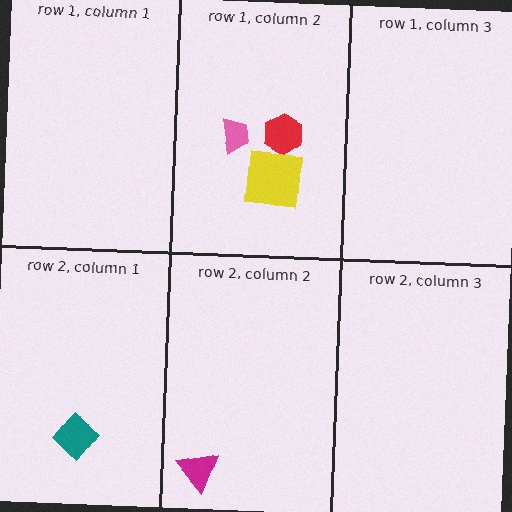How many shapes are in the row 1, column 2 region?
3.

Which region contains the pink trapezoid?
The row 1, column 2 region.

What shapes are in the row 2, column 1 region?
The teal diamond.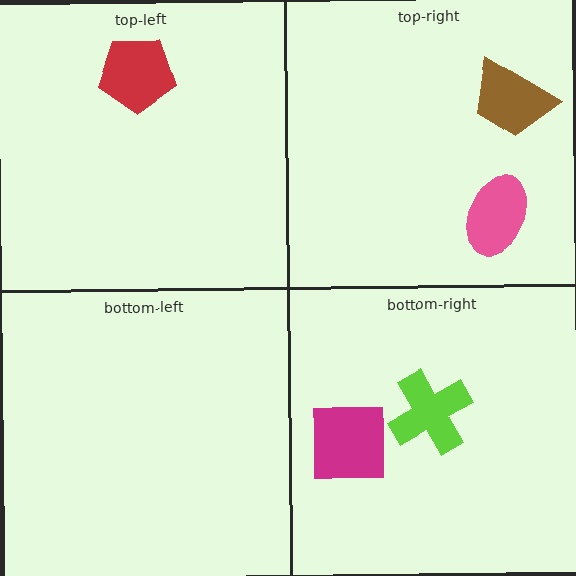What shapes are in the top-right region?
The brown trapezoid, the pink ellipse.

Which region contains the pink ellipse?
The top-right region.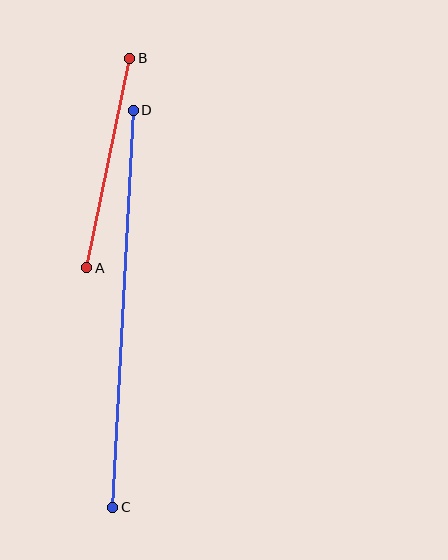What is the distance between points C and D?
The distance is approximately 397 pixels.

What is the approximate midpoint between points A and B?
The midpoint is at approximately (108, 163) pixels.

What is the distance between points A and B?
The distance is approximately 214 pixels.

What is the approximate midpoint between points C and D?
The midpoint is at approximately (123, 309) pixels.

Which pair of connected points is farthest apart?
Points C and D are farthest apart.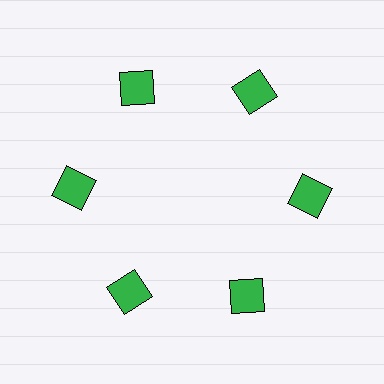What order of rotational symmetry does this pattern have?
This pattern has 6-fold rotational symmetry.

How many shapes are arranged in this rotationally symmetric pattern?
There are 6 shapes, arranged in 6 groups of 1.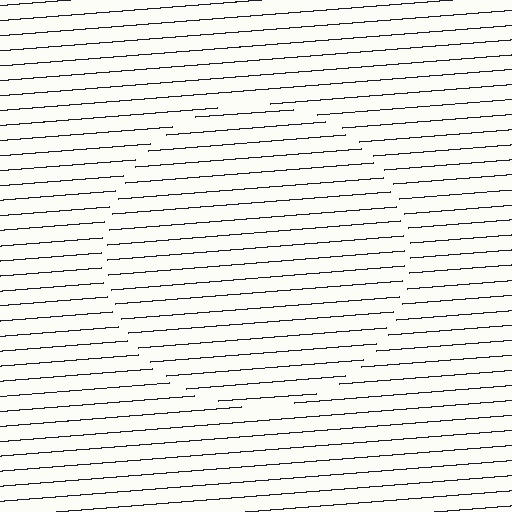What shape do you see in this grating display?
An illusory circle. The interior of the shape contains the same grating, shifted by half a period — the contour is defined by the phase discontinuity where line-ends from the inner and outer gratings abut.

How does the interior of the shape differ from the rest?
The interior of the shape contains the same grating, shifted by half a period — the contour is defined by the phase discontinuity where line-ends from the inner and outer gratings abut.